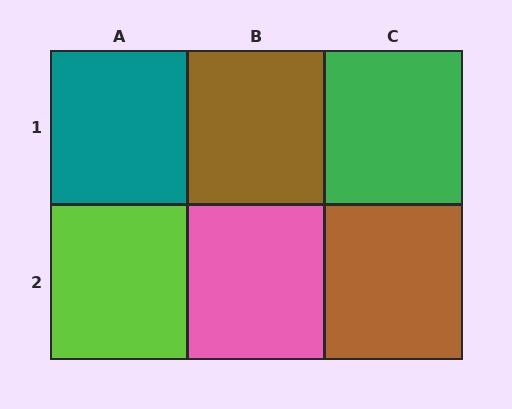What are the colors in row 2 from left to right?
Lime, pink, brown.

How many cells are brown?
2 cells are brown.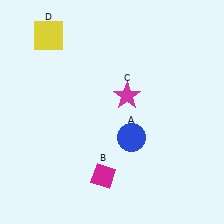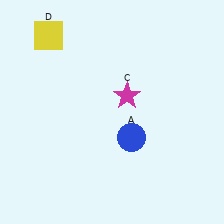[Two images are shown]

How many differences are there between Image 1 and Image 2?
There is 1 difference between the two images.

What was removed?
The magenta diamond (B) was removed in Image 2.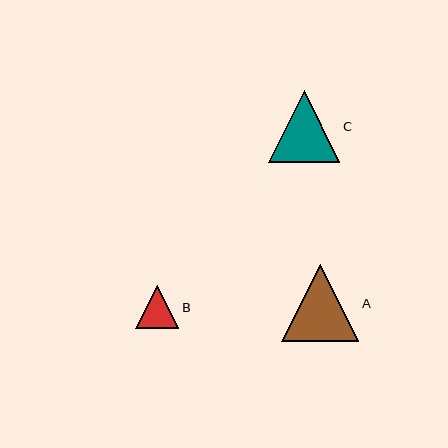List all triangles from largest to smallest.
From largest to smallest: A, C, B.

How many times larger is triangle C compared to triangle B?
Triangle C is approximately 1.7 times the size of triangle B.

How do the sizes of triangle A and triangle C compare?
Triangle A and triangle C are approximately the same size.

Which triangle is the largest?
Triangle A is the largest with a size of approximately 78 pixels.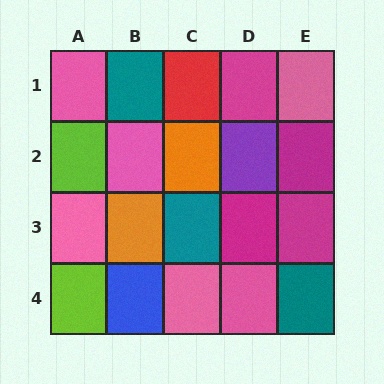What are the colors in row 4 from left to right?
Lime, blue, pink, pink, teal.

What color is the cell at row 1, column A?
Pink.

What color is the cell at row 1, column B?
Teal.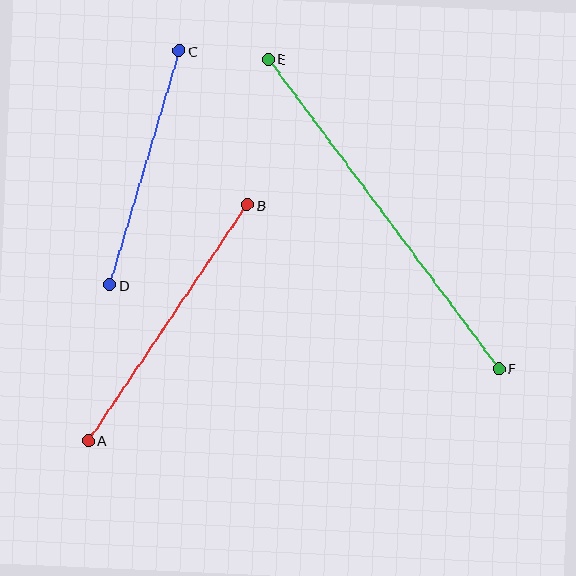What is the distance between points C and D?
The distance is approximately 244 pixels.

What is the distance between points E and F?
The distance is approximately 386 pixels.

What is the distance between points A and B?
The distance is approximately 284 pixels.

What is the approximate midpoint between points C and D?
The midpoint is at approximately (144, 168) pixels.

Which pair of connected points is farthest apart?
Points E and F are farthest apart.